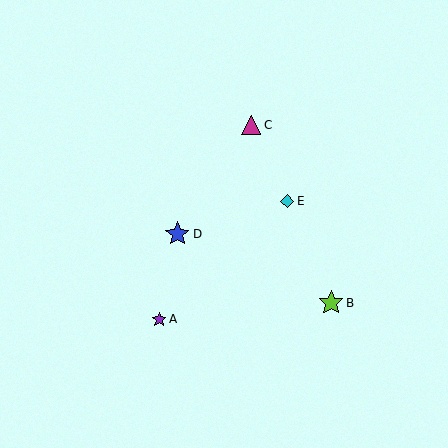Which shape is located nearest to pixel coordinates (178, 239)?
The blue star (labeled D) at (177, 234) is nearest to that location.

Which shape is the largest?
The lime star (labeled B) is the largest.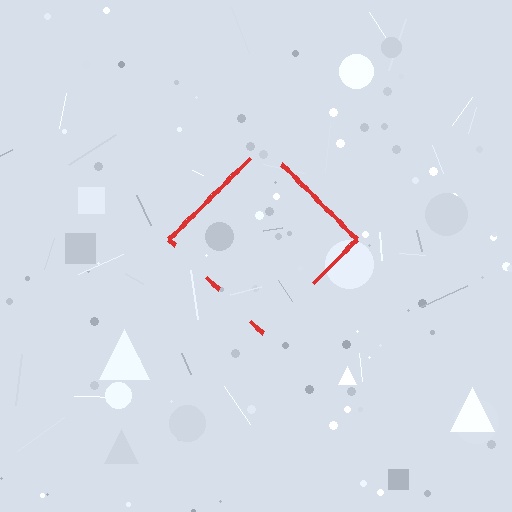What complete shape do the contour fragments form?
The contour fragments form a diamond.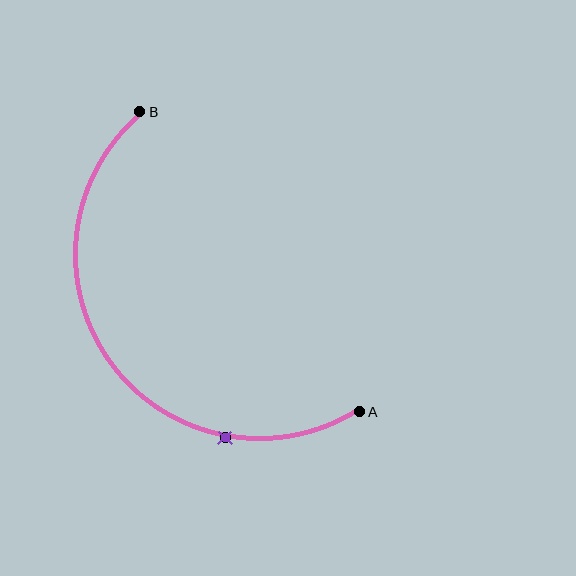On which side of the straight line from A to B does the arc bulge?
The arc bulges below and to the left of the straight line connecting A and B.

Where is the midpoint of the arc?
The arc midpoint is the point on the curve farthest from the straight line joining A and B. It sits below and to the left of that line.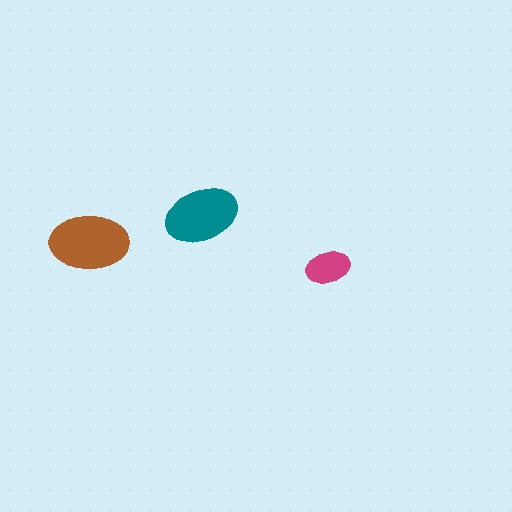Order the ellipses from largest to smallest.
the brown one, the teal one, the magenta one.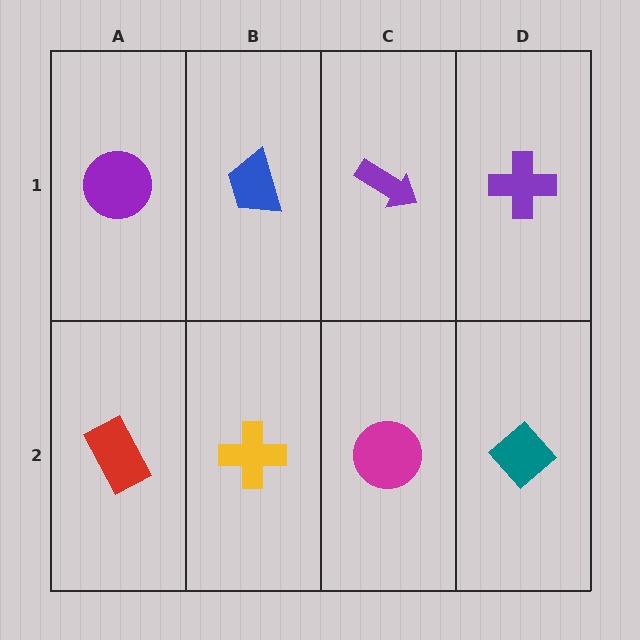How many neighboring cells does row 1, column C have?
3.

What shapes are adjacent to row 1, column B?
A yellow cross (row 2, column B), a purple circle (row 1, column A), a purple arrow (row 1, column C).